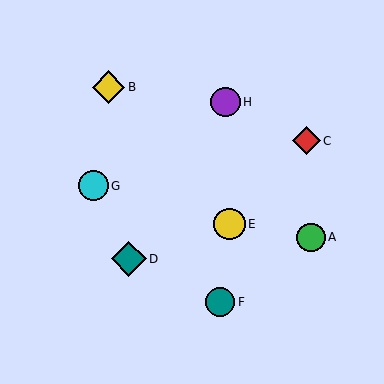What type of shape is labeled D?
Shape D is a teal diamond.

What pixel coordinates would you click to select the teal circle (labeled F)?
Click at (220, 302) to select the teal circle F.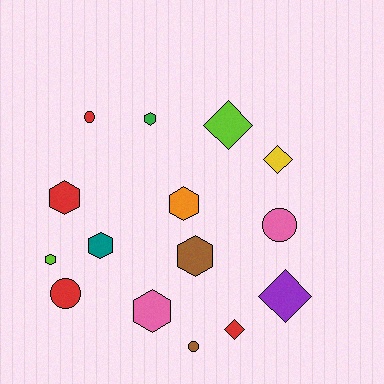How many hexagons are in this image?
There are 7 hexagons.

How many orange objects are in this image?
There is 1 orange object.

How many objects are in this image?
There are 15 objects.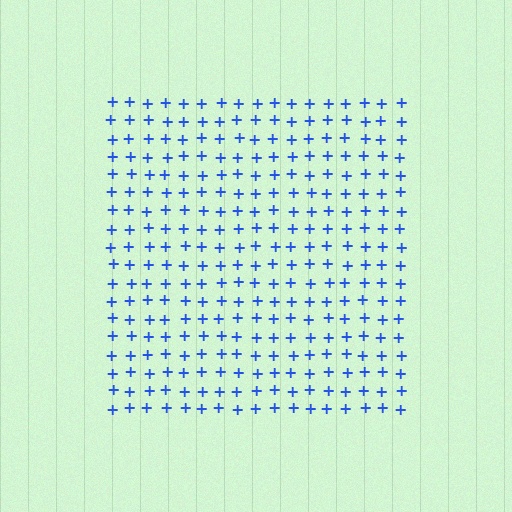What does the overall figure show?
The overall figure shows a square.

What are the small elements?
The small elements are plus signs.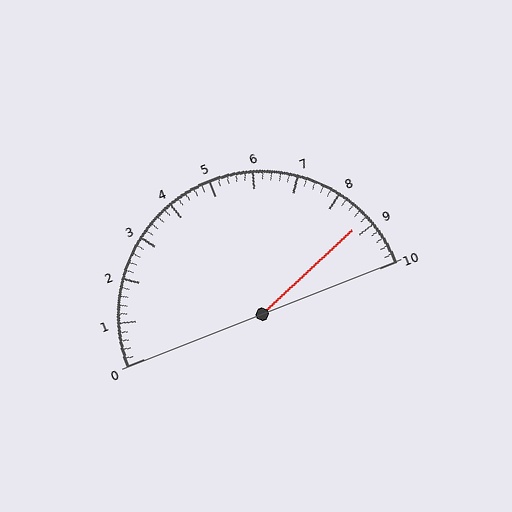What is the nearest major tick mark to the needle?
The nearest major tick mark is 9.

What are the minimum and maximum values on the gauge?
The gauge ranges from 0 to 10.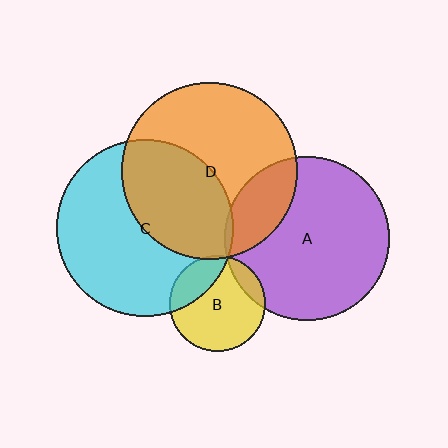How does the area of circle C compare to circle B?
Approximately 3.4 times.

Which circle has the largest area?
Circle C (cyan).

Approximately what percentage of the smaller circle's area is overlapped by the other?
Approximately 40%.